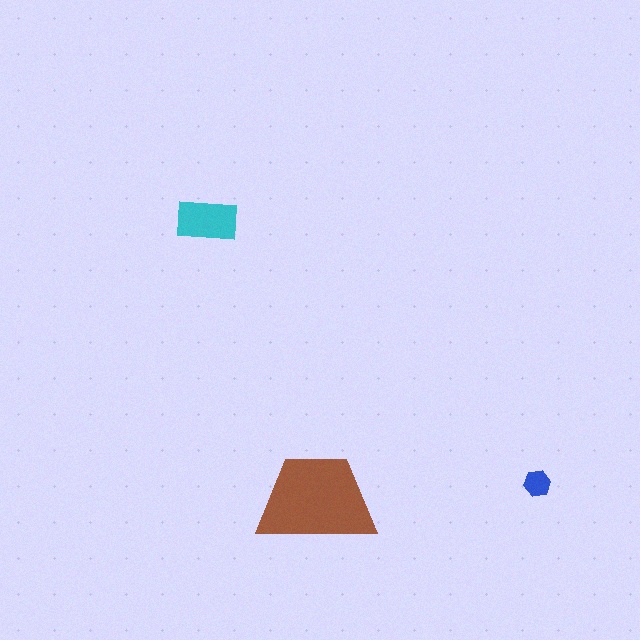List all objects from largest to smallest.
The brown trapezoid, the cyan rectangle, the blue hexagon.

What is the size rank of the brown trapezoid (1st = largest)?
1st.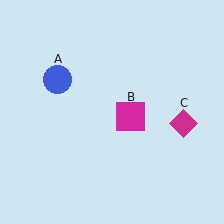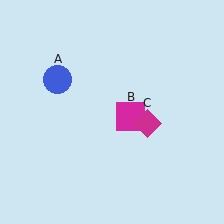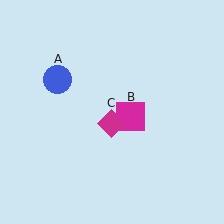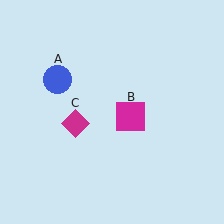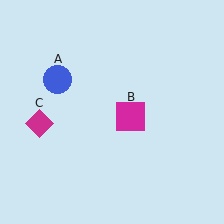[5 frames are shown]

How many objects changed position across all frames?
1 object changed position: magenta diamond (object C).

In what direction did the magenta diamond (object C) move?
The magenta diamond (object C) moved left.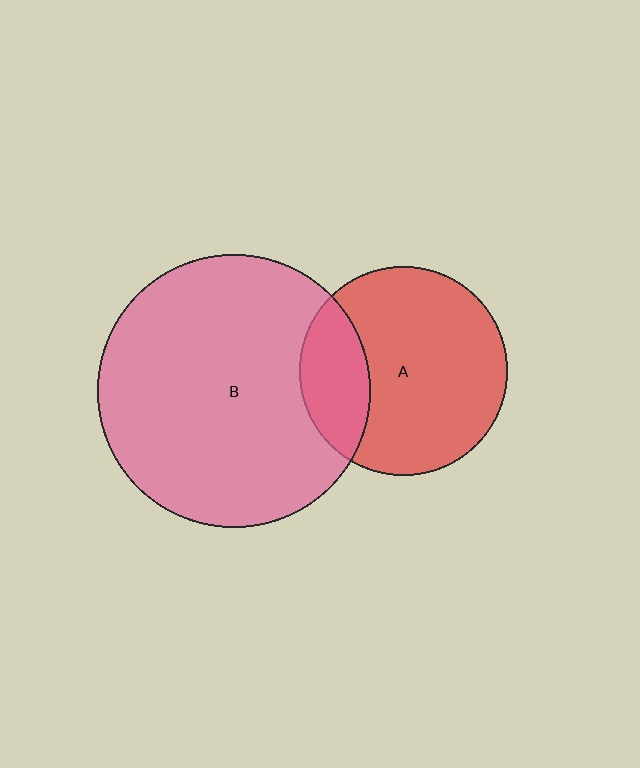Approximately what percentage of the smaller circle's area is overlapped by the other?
Approximately 25%.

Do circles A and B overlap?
Yes.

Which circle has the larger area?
Circle B (pink).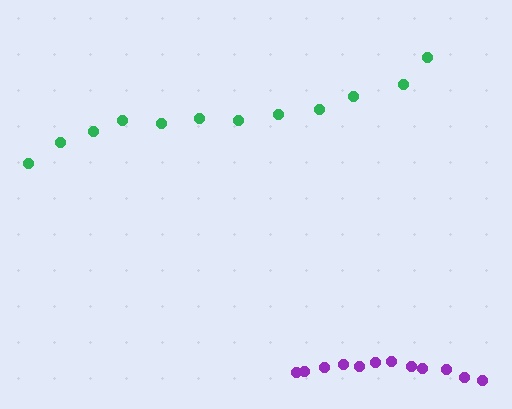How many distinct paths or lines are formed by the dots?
There are 2 distinct paths.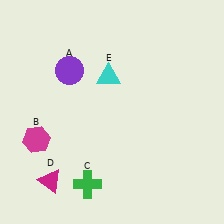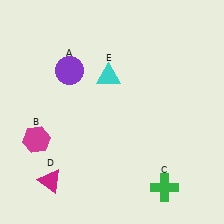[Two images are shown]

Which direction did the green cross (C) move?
The green cross (C) moved right.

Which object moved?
The green cross (C) moved right.